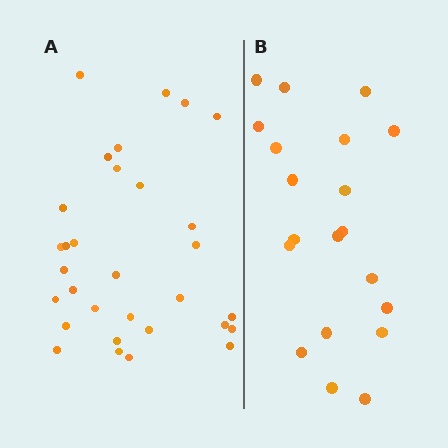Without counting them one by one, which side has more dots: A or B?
Region A (the left region) has more dots.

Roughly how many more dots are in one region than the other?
Region A has roughly 12 or so more dots than region B.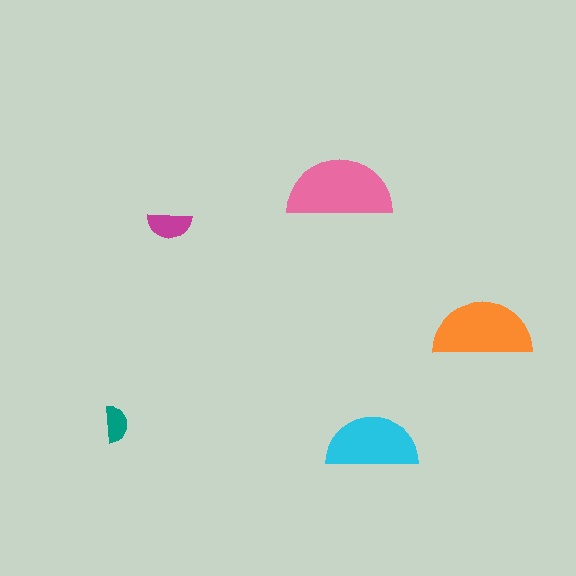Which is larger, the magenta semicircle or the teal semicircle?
The magenta one.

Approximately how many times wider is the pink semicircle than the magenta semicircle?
About 2.5 times wider.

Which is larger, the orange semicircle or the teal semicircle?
The orange one.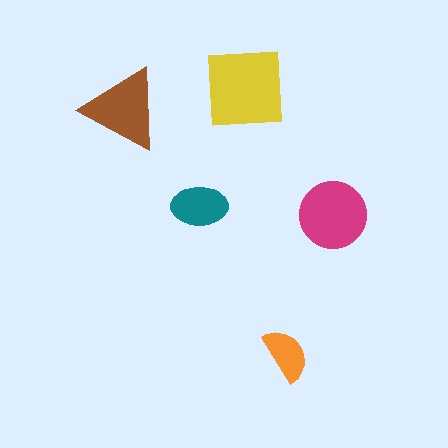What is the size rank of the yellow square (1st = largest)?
1st.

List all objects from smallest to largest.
The orange semicircle, the teal ellipse, the brown triangle, the magenta circle, the yellow square.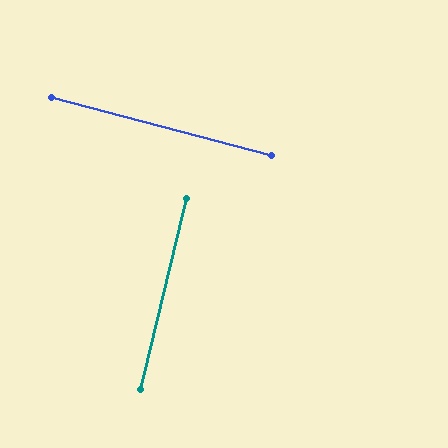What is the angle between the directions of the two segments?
Approximately 89 degrees.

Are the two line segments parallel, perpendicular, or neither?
Perpendicular — they meet at approximately 89°.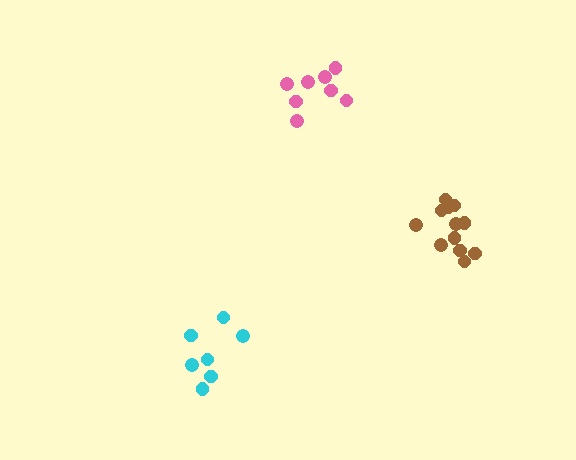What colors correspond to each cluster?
The clusters are colored: cyan, pink, brown.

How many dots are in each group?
Group 1: 7 dots, Group 2: 8 dots, Group 3: 12 dots (27 total).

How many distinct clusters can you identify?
There are 3 distinct clusters.